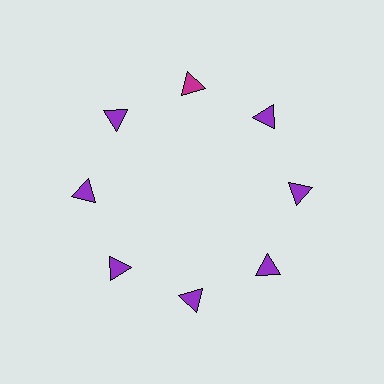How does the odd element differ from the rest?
It has a different color: magenta instead of purple.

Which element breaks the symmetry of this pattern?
The magenta triangle at roughly the 12 o'clock position breaks the symmetry. All other shapes are purple triangles.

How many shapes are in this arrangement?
There are 8 shapes arranged in a ring pattern.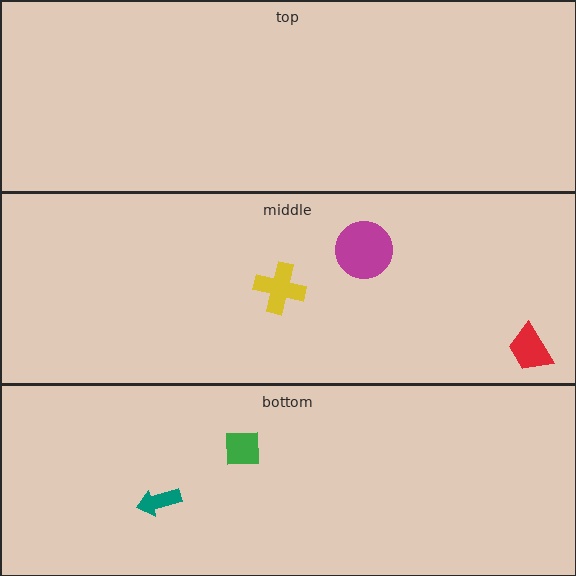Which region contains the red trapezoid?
The middle region.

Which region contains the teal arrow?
The bottom region.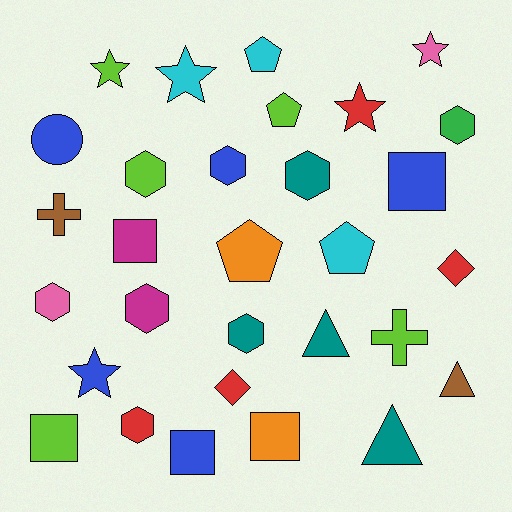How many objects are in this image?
There are 30 objects.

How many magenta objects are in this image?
There are 2 magenta objects.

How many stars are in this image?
There are 5 stars.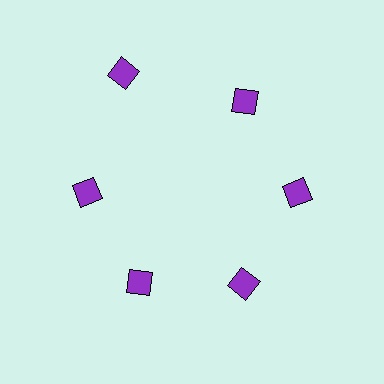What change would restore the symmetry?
The symmetry would be restored by moving it inward, back onto the ring so that all 6 diamonds sit at equal angles and equal distance from the center.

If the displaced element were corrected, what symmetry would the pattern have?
It would have 6-fold rotational symmetry — the pattern would map onto itself every 60 degrees.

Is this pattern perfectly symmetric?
No. The 6 purple diamonds are arranged in a ring, but one element near the 11 o'clock position is pushed outward from the center, breaking the 6-fold rotational symmetry.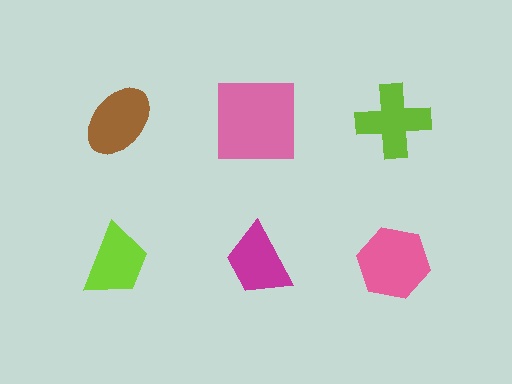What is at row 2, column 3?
A pink hexagon.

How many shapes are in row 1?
3 shapes.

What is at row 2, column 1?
A lime trapezoid.